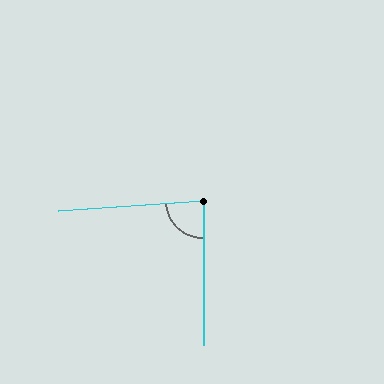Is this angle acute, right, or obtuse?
It is approximately a right angle.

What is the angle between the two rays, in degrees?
Approximately 86 degrees.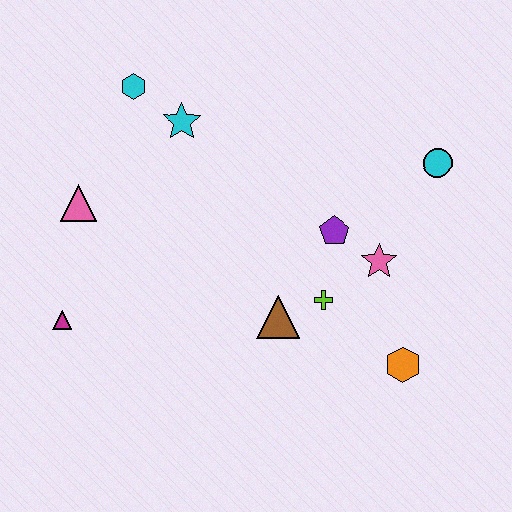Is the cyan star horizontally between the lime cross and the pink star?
No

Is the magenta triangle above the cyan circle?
No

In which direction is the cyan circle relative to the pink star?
The cyan circle is above the pink star.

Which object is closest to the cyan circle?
The pink star is closest to the cyan circle.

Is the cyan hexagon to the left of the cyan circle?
Yes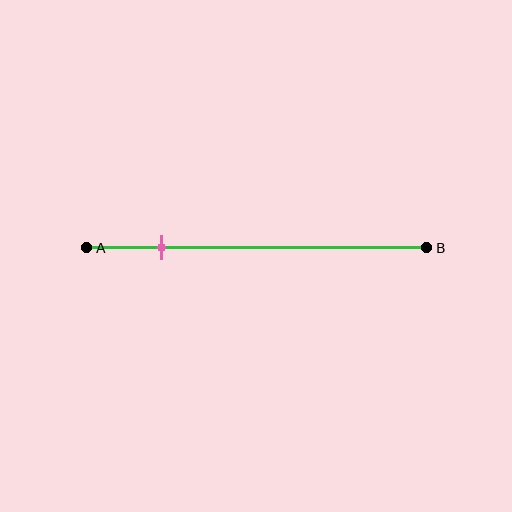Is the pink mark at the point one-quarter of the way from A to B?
Yes, the mark is approximately at the one-quarter point.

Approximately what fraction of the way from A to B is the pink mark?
The pink mark is approximately 20% of the way from A to B.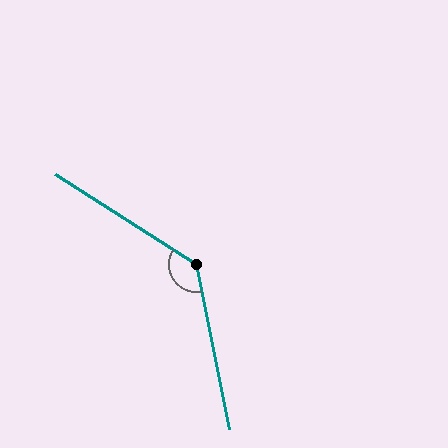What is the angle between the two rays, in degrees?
Approximately 134 degrees.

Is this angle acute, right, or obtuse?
It is obtuse.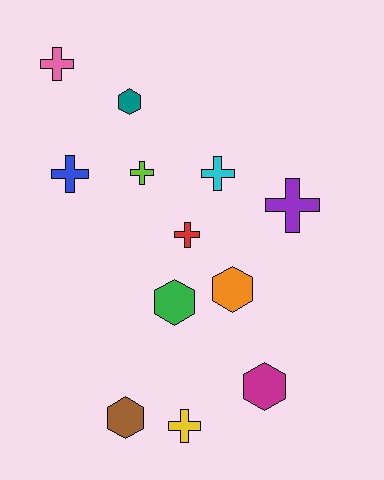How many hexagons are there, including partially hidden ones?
There are 5 hexagons.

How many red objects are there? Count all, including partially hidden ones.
There is 1 red object.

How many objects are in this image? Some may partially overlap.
There are 12 objects.